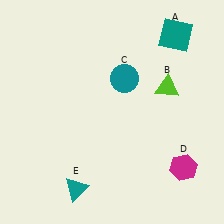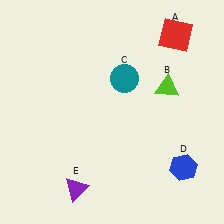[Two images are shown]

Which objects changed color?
A changed from teal to red. D changed from magenta to blue. E changed from teal to purple.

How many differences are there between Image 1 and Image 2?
There are 3 differences between the two images.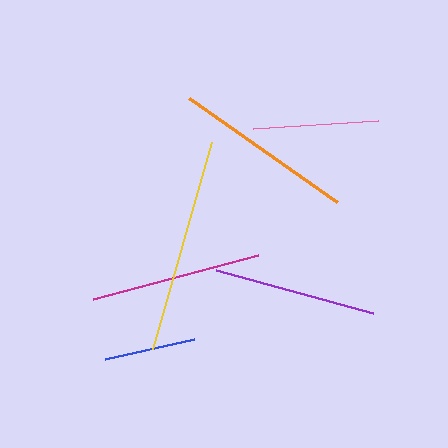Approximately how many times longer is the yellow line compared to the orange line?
The yellow line is approximately 1.2 times the length of the orange line.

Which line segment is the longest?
The yellow line is the longest at approximately 216 pixels.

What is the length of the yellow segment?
The yellow segment is approximately 216 pixels long.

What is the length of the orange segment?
The orange segment is approximately 181 pixels long.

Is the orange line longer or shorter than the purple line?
The orange line is longer than the purple line.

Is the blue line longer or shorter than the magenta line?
The magenta line is longer than the blue line.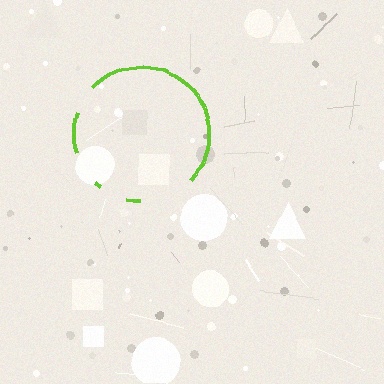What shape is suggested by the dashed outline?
The dashed outline suggests a circle.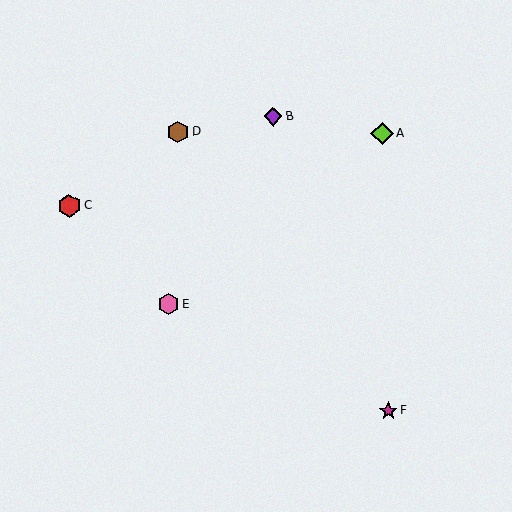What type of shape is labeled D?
Shape D is a brown hexagon.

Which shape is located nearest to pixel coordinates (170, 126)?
The brown hexagon (labeled D) at (178, 132) is nearest to that location.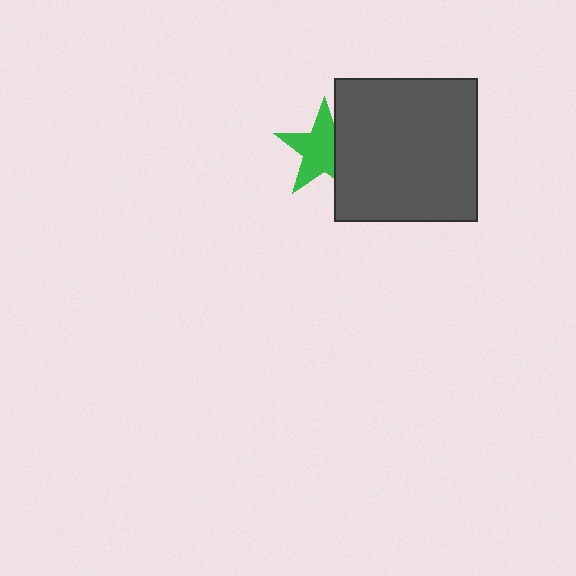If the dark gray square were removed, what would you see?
You would see the complete green star.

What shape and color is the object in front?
The object in front is a dark gray square.